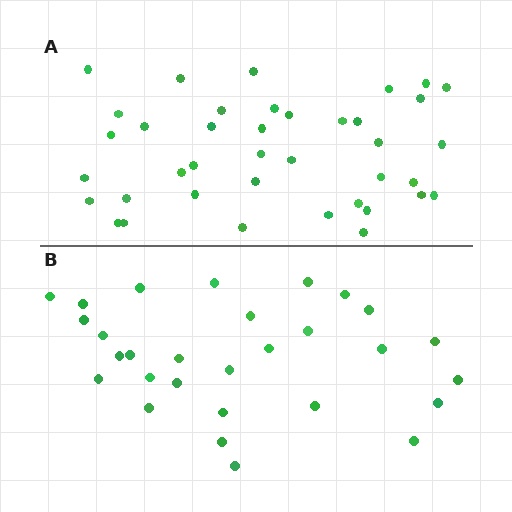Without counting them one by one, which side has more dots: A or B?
Region A (the top region) has more dots.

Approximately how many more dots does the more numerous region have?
Region A has roughly 10 or so more dots than region B.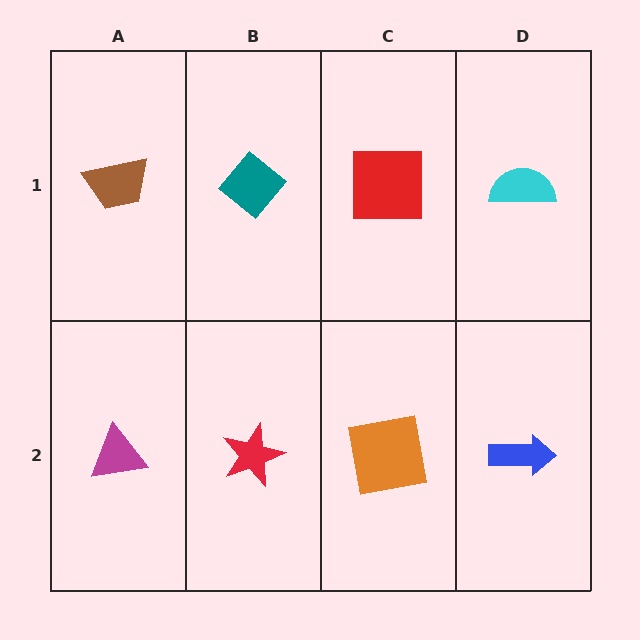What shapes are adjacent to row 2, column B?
A teal diamond (row 1, column B), a magenta triangle (row 2, column A), an orange square (row 2, column C).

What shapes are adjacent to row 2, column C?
A red square (row 1, column C), a red star (row 2, column B), a blue arrow (row 2, column D).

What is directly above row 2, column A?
A brown trapezoid.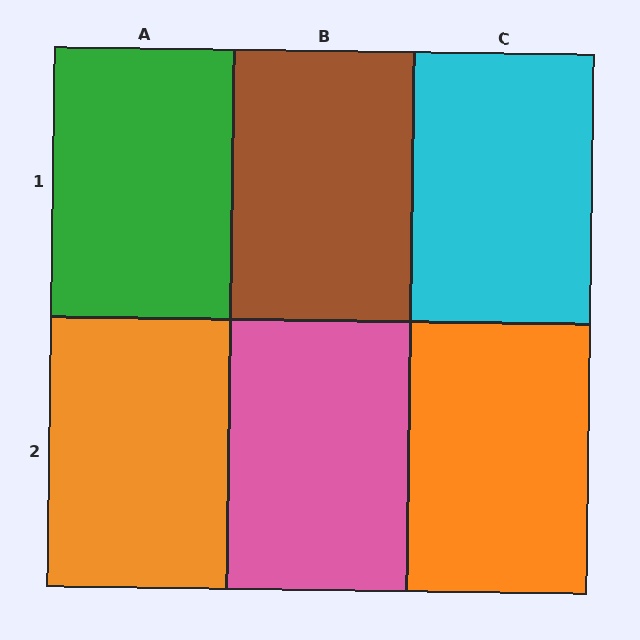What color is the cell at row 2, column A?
Orange.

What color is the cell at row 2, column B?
Pink.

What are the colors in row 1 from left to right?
Green, brown, cyan.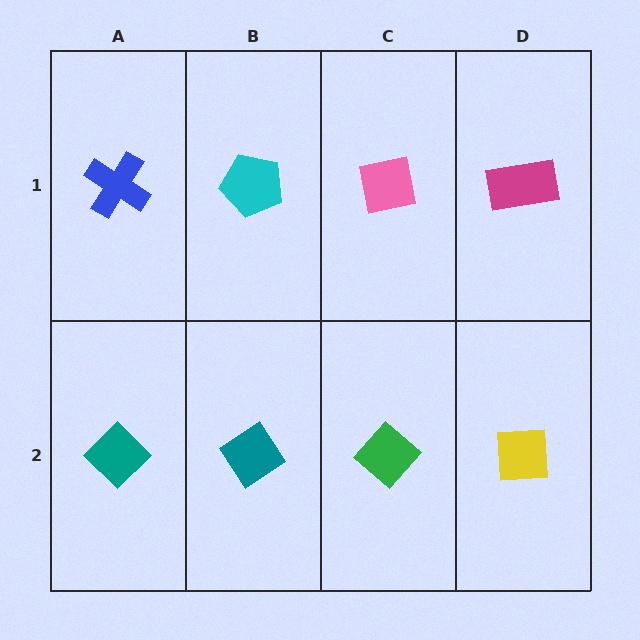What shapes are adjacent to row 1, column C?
A green diamond (row 2, column C), a cyan pentagon (row 1, column B), a magenta rectangle (row 1, column D).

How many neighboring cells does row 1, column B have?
3.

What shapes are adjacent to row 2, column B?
A cyan pentagon (row 1, column B), a teal diamond (row 2, column A), a green diamond (row 2, column C).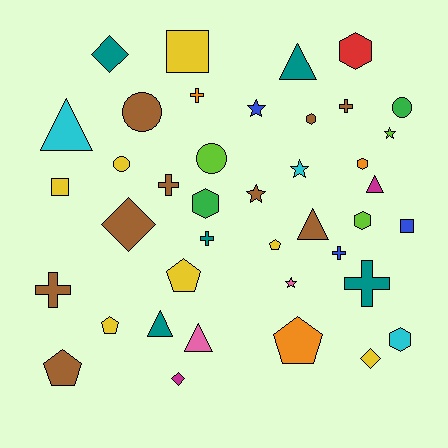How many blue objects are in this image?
There are 3 blue objects.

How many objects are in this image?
There are 40 objects.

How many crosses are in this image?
There are 7 crosses.